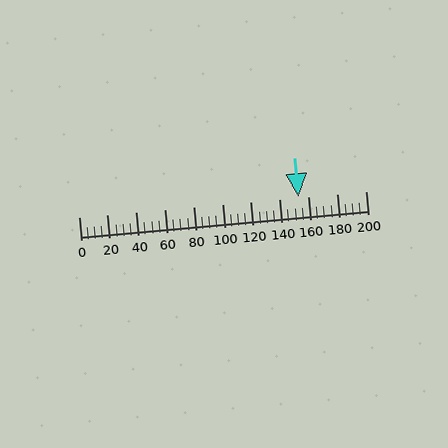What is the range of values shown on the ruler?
The ruler shows values from 0 to 200.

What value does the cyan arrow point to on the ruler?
The cyan arrow points to approximately 153.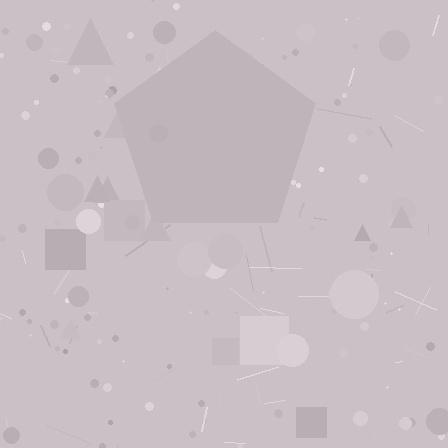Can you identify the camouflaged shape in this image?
The camouflaged shape is a pentagon.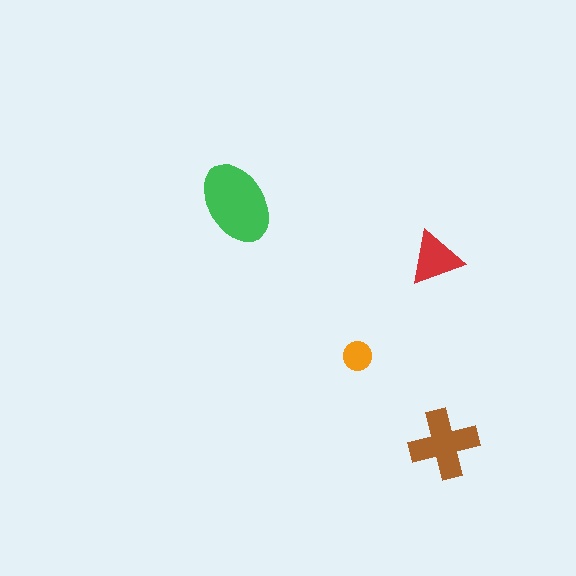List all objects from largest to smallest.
The green ellipse, the brown cross, the red triangle, the orange circle.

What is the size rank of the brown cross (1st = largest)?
2nd.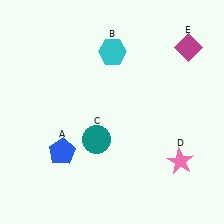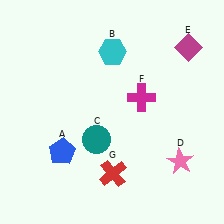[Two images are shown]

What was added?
A magenta cross (F), a red cross (G) were added in Image 2.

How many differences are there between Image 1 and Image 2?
There are 2 differences between the two images.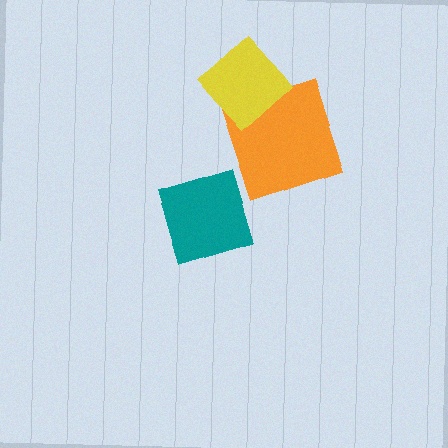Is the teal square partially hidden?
No, no other shape covers it.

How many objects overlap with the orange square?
1 object overlaps with the orange square.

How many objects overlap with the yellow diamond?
1 object overlaps with the yellow diamond.